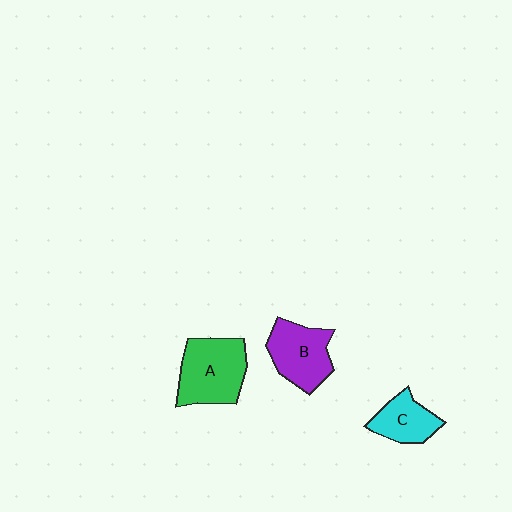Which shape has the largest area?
Shape A (green).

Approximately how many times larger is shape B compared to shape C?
Approximately 1.4 times.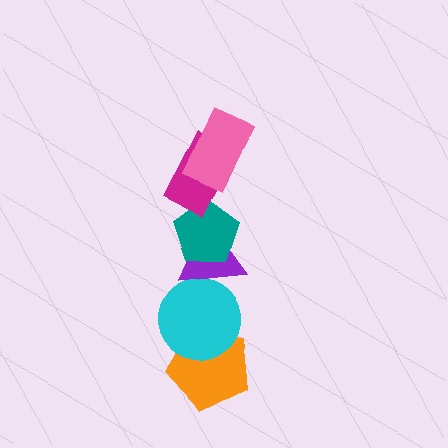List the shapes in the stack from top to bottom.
From top to bottom: the pink rectangle, the magenta rectangle, the teal pentagon, the purple triangle, the cyan circle, the orange pentagon.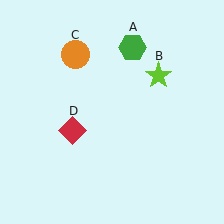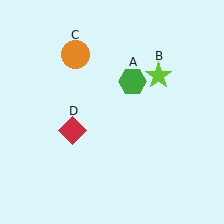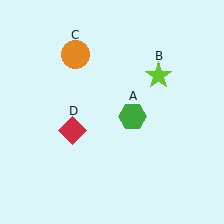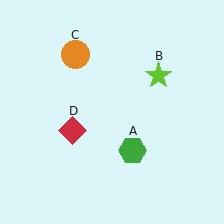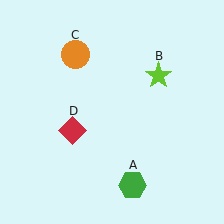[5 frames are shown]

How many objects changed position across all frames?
1 object changed position: green hexagon (object A).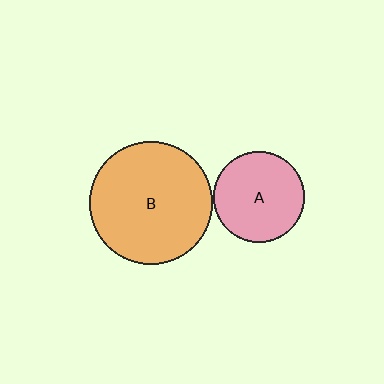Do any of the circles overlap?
No, none of the circles overlap.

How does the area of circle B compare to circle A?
Approximately 1.8 times.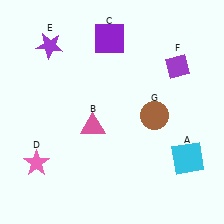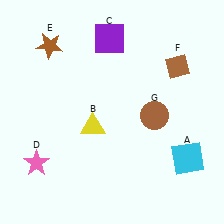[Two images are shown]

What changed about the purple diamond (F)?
In Image 1, F is purple. In Image 2, it changed to brown.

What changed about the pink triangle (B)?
In Image 1, B is pink. In Image 2, it changed to yellow.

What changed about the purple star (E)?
In Image 1, E is purple. In Image 2, it changed to brown.